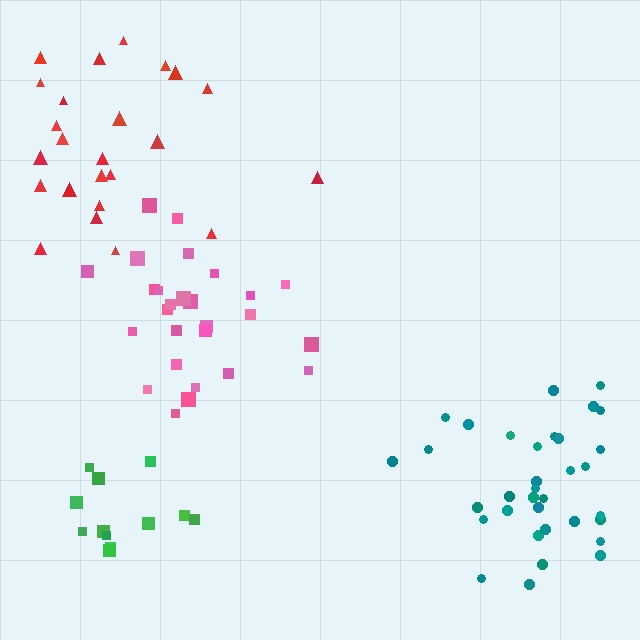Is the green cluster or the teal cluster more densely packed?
Teal.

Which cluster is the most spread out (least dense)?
Red.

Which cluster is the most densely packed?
Teal.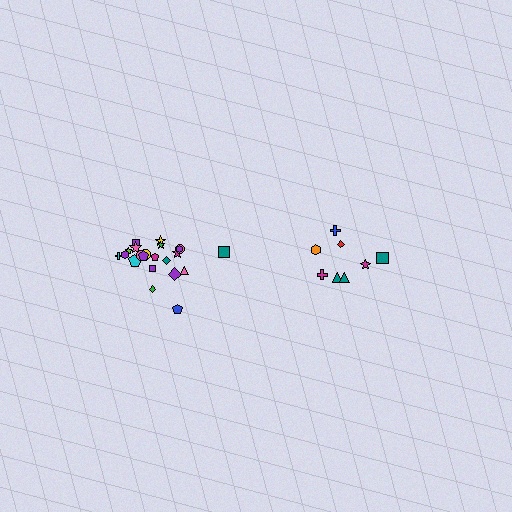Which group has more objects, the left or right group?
The left group.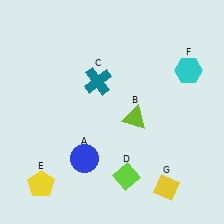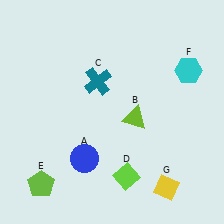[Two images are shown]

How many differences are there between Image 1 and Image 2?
There is 1 difference between the two images.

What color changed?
The pentagon (E) changed from yellow in Image 1 to lime in Image 2.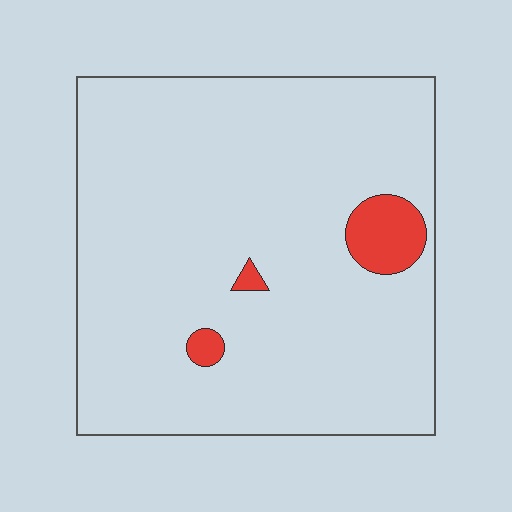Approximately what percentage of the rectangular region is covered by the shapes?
Approximately 5%.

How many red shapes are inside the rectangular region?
3.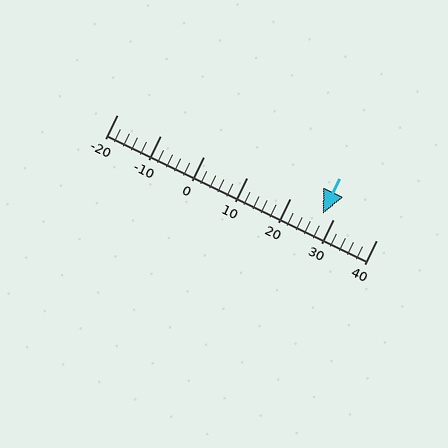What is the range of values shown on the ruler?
The ruler shows values from -20 to 40.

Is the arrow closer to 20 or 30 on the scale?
The arrow is closer to 30.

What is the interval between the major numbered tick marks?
The major tick marks are spaced 10 units apart.